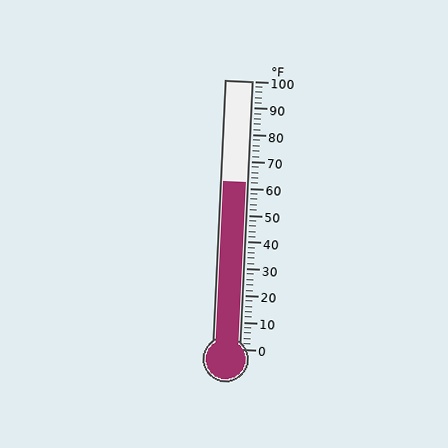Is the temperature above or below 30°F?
The temperature is above 30°F.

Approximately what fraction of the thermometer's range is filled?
The thermometer is filled to approximately 60% of its range.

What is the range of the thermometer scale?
The thermometer scale ranges from 0°F to 100°F.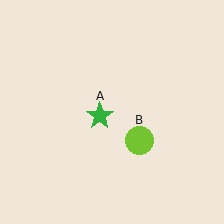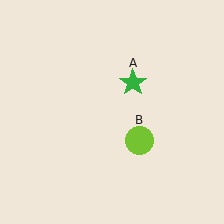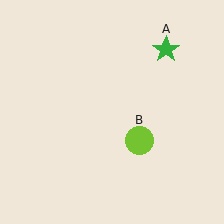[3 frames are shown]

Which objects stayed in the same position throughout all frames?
Lime circle (object B) remained stationary.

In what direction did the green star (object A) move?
The green star (object A) moved up and to the right.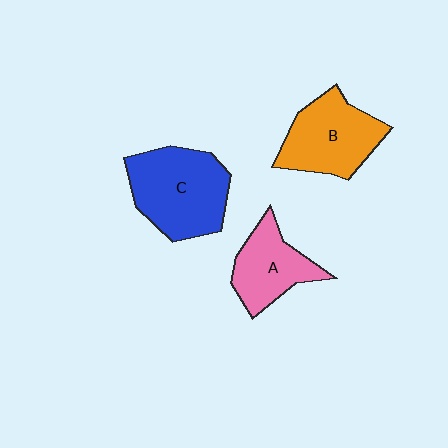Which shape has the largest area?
Shape C (blue).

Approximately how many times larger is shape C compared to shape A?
Approximately 1.5 times.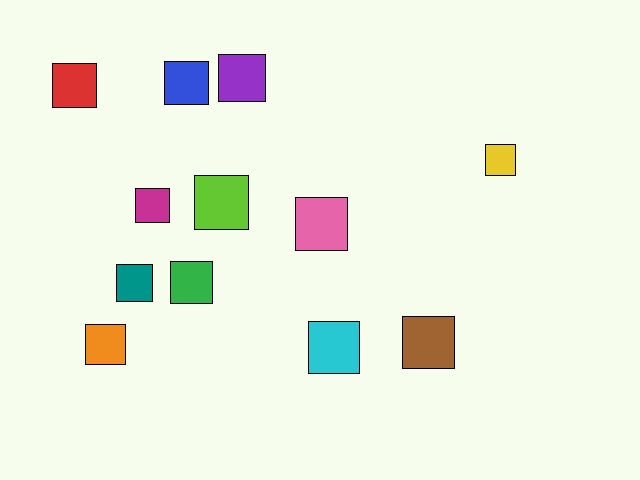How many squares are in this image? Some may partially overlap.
There are 12 squares.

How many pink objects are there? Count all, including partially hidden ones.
There is 1 pink object.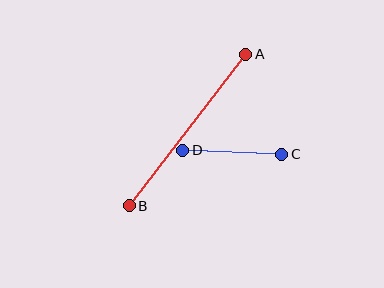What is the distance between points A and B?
The distance is approximately 191 pixels.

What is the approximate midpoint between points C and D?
The midpoint is at approximately (232, 152) pixels.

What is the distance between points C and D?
The distance is approximately 99 pixels.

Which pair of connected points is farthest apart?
Points A and B are farthest apart.